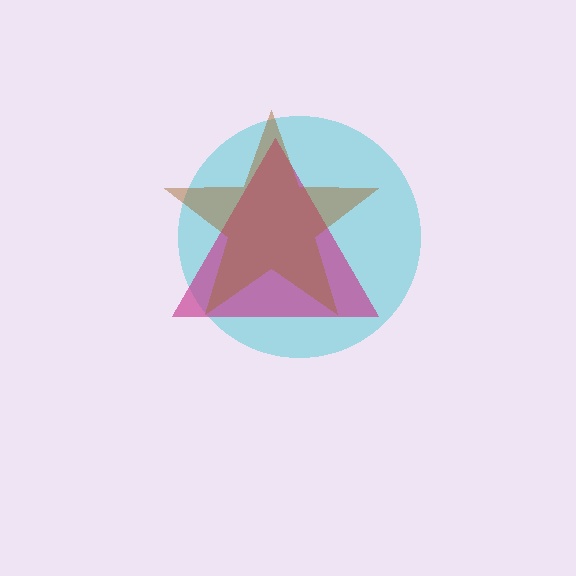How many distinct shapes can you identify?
There are 3 distinct shapes: a cyan circle, a magenta triangle, a brown star.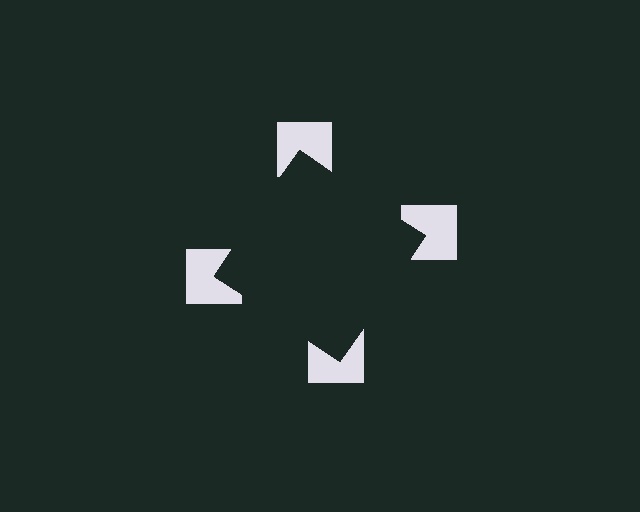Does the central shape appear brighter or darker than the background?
It typically appears slightly darker than the background, even though no actual brightness change is drawn.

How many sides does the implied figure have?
4 sides.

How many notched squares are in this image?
There are 4 — one at each vertex of the illusory square.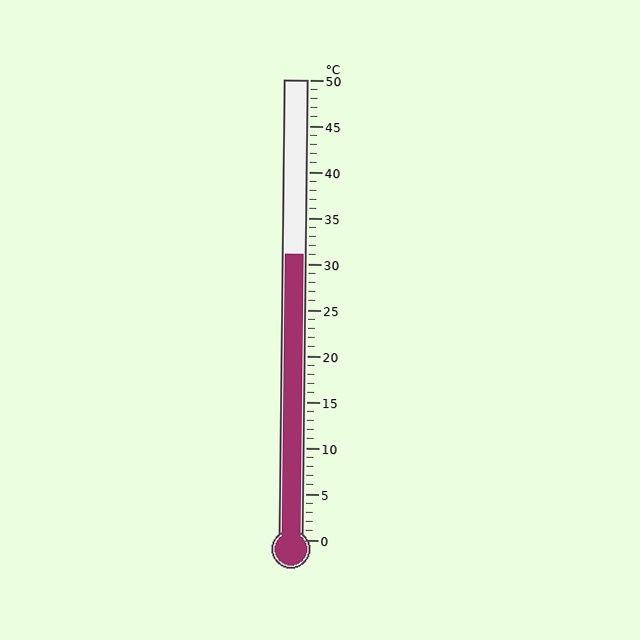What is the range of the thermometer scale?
The thermometer scale ranges from 0°C to 50°C.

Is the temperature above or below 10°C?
The temperature is above 10°C.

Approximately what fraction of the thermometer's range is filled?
The thermometer is filled to approximately 60% of its range.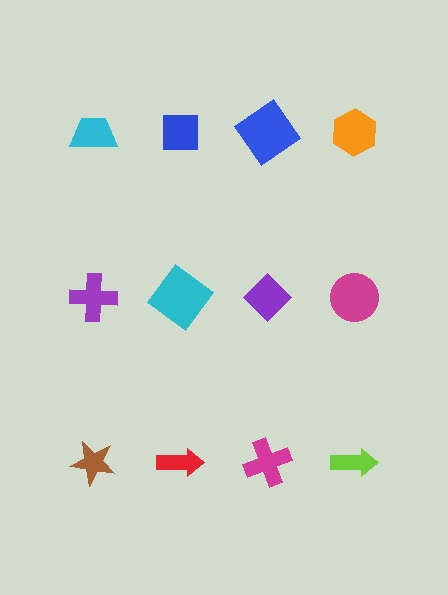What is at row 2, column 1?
A purple cross.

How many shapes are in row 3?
4 shapes.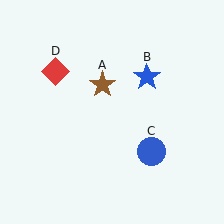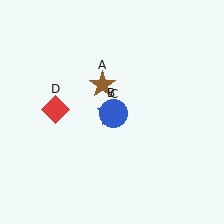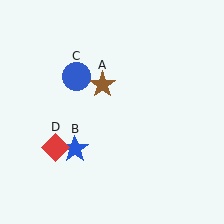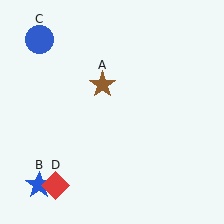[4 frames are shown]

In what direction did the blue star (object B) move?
The blue star (object B) moved down and to the left.